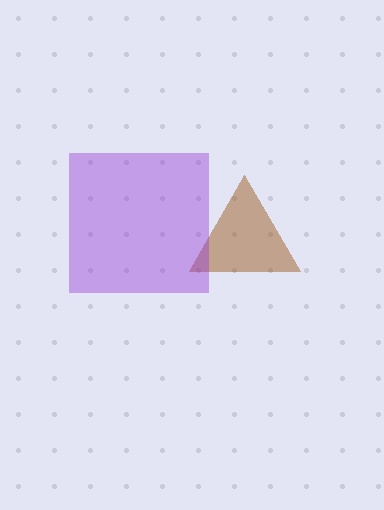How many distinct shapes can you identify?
There are 2 distinct shapes: a brown triangle, a purple square.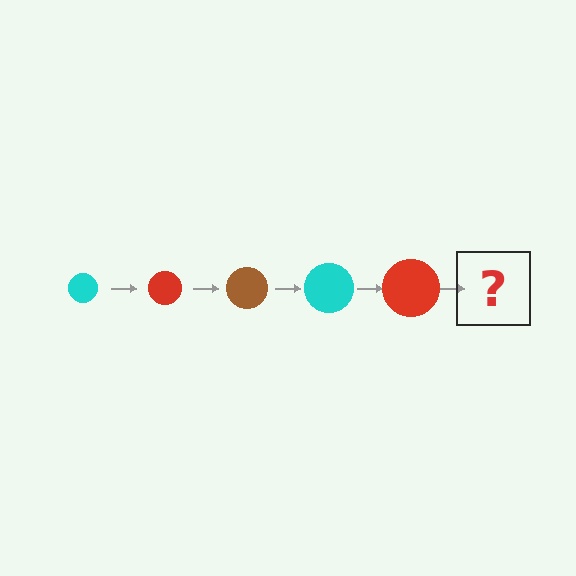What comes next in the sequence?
The next element should be a brown circle, larger than the previous one.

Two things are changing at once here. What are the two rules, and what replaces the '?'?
The two rules are that the circle grows larger each step and the color cycles through cyan, red, and brown. The '?' should be a brown circle, larger than the previous one.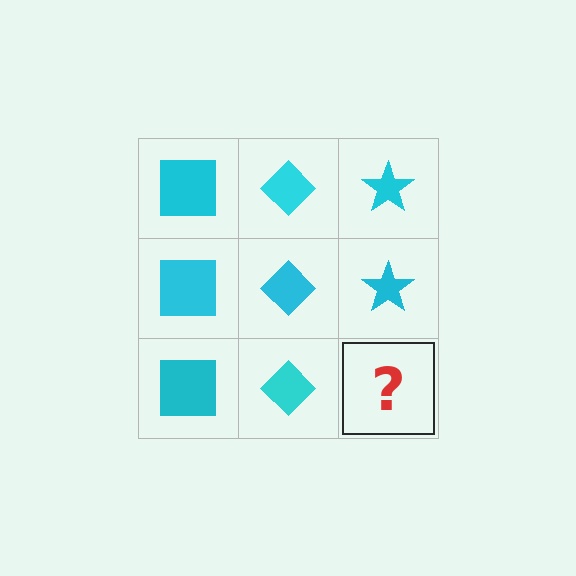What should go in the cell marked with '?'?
The missing cell should contain a cyan star.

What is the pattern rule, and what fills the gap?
The rule is that each column has a consistent shape. The gap should be filled with a cyan star.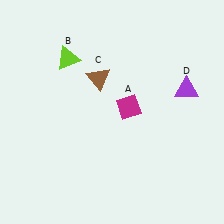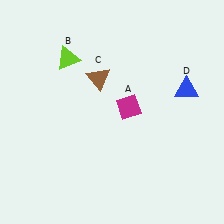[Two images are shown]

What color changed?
The triangle (D) changed from purple in Image 1 to blue in Image 2.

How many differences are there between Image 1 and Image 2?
There is 1 difference between the two images.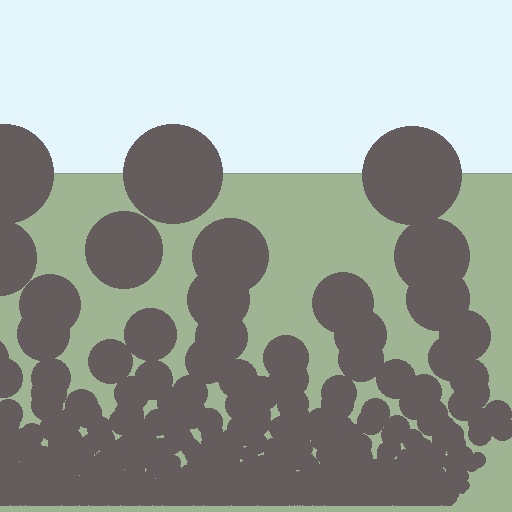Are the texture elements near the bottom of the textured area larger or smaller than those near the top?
Smaller. The gradient is inverted — elements near the bottom are smaller and denser.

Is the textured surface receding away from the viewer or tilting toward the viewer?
The surface appears to tilt toward the viewer. Texture elements get larger and sparser toward the top.